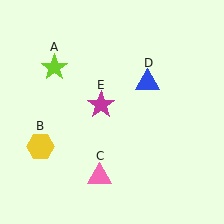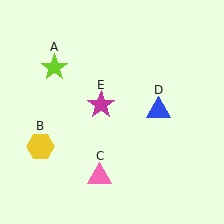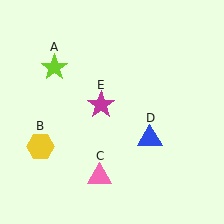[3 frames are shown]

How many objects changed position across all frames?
1 object changed position: blue triangle (object D).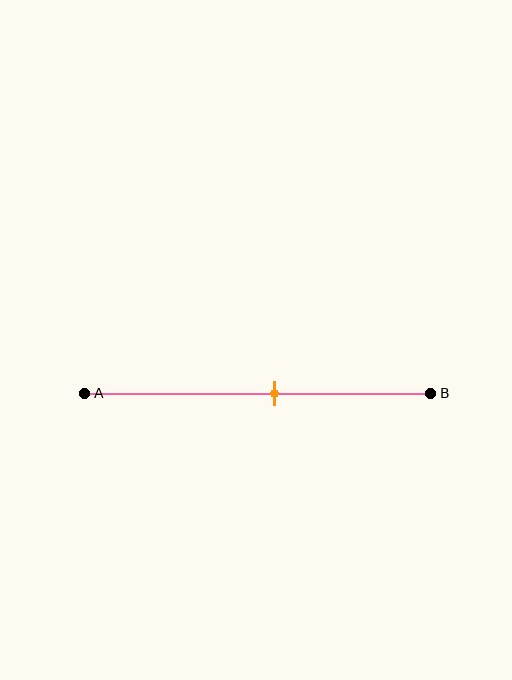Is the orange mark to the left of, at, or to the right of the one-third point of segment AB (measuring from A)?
The orange mark is to the right of the one-third point of segment AB.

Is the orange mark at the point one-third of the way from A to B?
No, the mark is at about 55% from A, not at the 33% one-third point.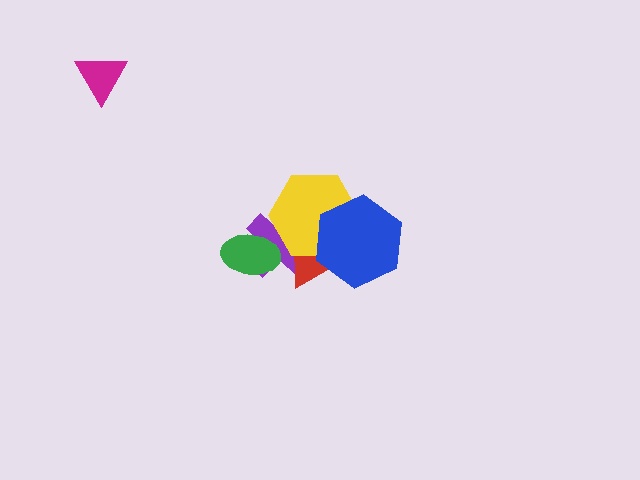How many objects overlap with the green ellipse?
1 object overlaps with the green ellipse.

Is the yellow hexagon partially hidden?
Yes, it is partially covered by another shape.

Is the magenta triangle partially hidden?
No, no other shape covers it.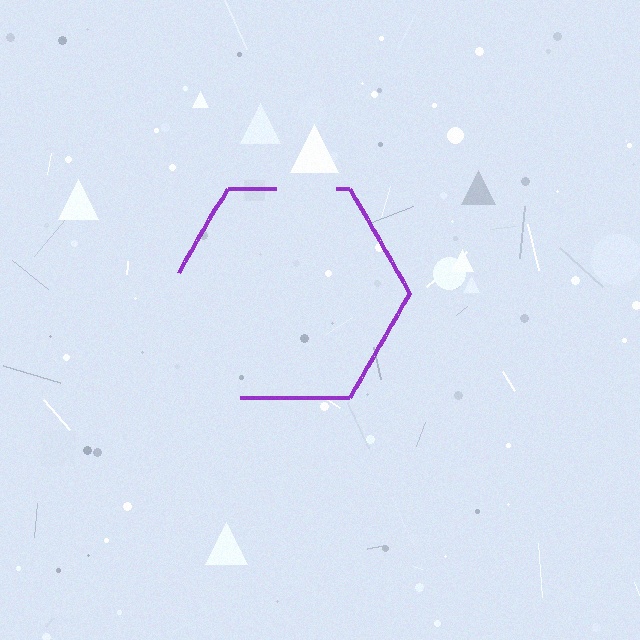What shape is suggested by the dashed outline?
The dashed outline suggests a hexagon.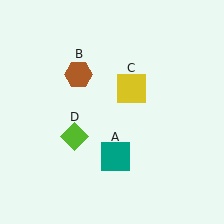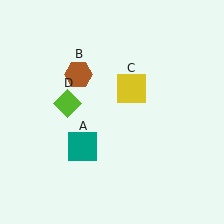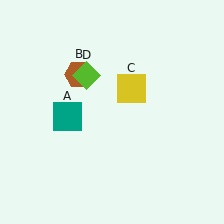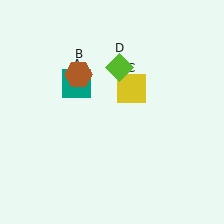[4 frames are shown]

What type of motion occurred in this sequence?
The teal square (object A), lime diamond (object D) rotated clockwise around the center of the scene.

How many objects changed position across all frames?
2 objects changed position: teal square (object A), lime diamond (object D).